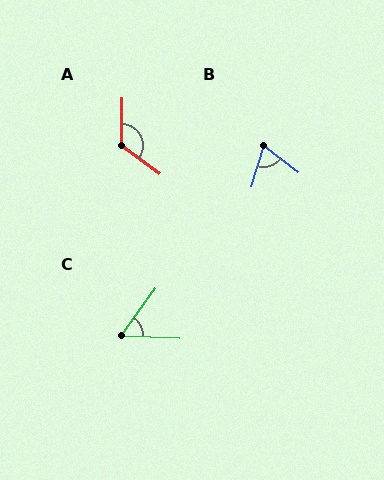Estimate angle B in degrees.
Approximately 69 degrees.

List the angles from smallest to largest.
C (57°), B (69°), A (126°).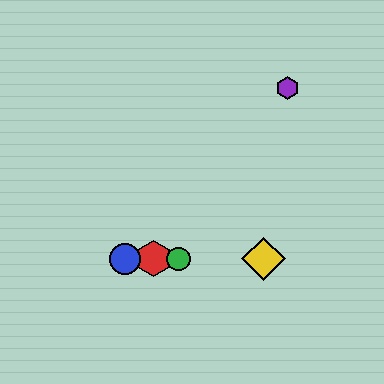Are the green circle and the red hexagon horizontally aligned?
Yes, both are at y≈259.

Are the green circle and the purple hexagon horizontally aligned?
No, the green circle is at y≈259 and the purple hexagon is at y≈88.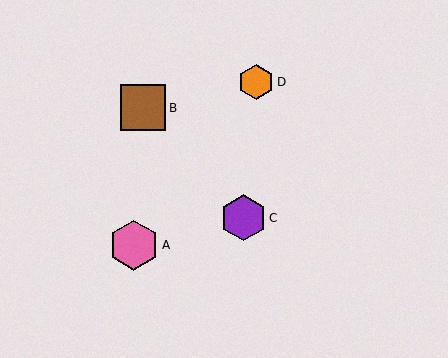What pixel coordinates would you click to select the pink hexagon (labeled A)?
Click at (134, 245) to select the pink hexagon A.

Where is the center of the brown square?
The center of the brown square is at (143, 108).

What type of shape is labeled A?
Shape A is a pink hexagon.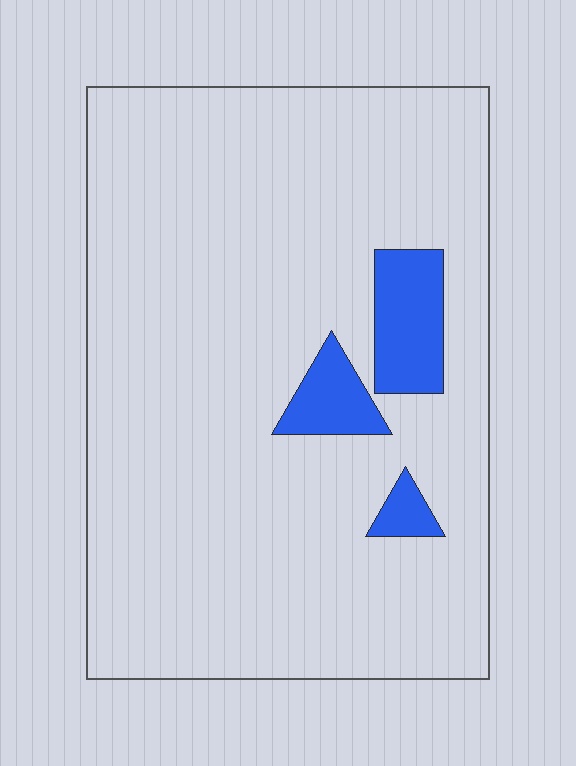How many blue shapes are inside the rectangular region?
3.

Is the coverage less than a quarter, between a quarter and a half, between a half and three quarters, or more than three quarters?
Less than a quarter.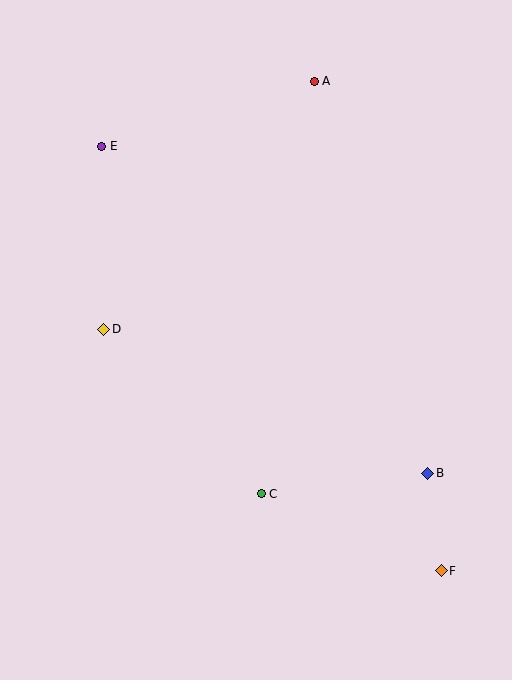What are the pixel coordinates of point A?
Point A is at (314, 81).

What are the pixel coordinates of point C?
Point C is at (261, 494).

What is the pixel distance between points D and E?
The distance between D and E is 183 pixels.